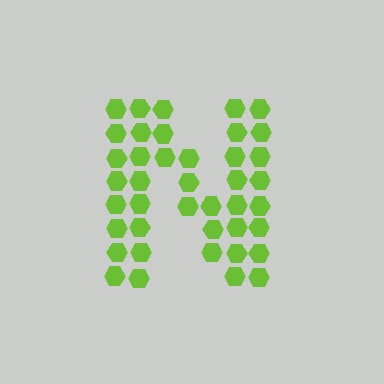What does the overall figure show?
The overall figure shows the letter N.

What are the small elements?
The small elements are hexagons.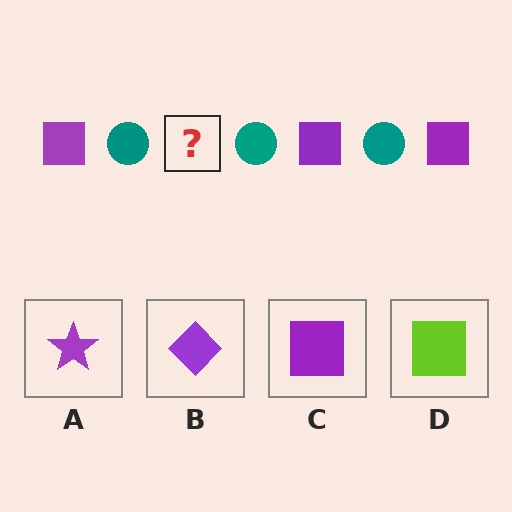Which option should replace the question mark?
Option C.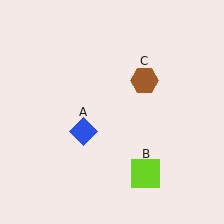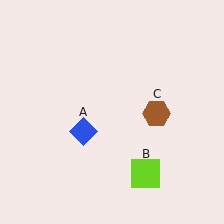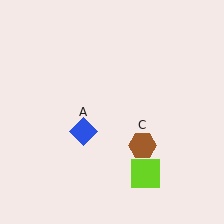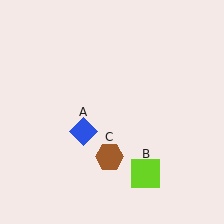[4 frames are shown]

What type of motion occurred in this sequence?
The brown hexagon (object C) rotated clockwise around the center of the scene.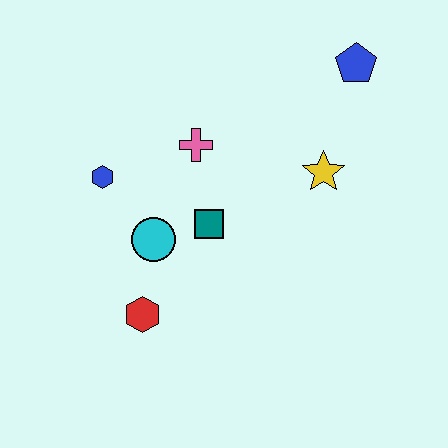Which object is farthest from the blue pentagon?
The red hexagon is farthest from the blue pentagon.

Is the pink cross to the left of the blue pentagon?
Yes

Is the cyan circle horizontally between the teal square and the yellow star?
No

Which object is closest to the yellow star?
The blue pentagon is closest to the yellow star.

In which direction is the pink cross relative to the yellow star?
The pink cross is to the left of the yellow star.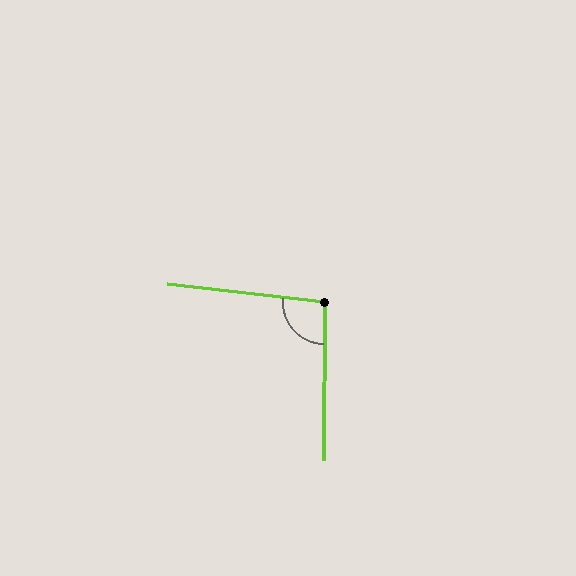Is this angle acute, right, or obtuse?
It is obtuse.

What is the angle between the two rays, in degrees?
Approximately 96 degrees.